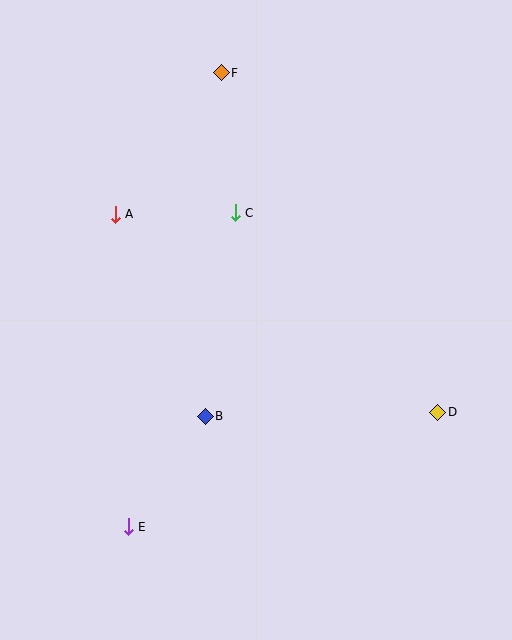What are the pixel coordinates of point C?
Point C is at (235, 213).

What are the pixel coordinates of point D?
Point D is at (438, 412).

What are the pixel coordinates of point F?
Point F is at (221, 73).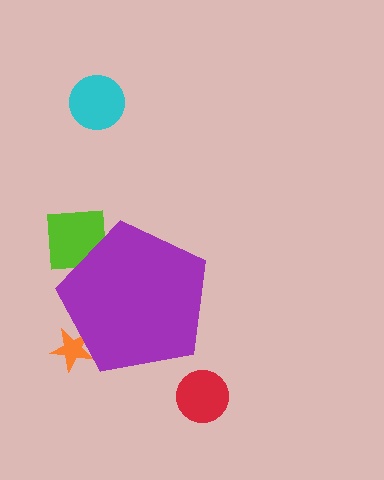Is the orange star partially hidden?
Yes, the orange star is partially hidden behind the purple pentagon.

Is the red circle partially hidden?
No, the red circle is fully visible.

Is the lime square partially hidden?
Yes, the lime square is partially hidden behind the purple pentagon.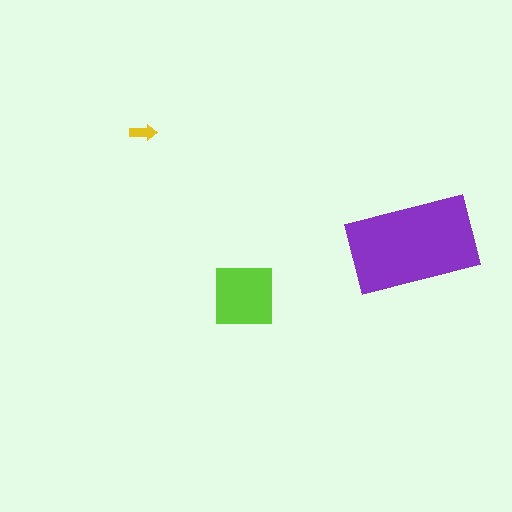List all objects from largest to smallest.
The purple rectangle, the lime square, the yellow arrow.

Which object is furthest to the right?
The purple rectangle is rightmost.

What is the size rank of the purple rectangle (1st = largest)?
1st.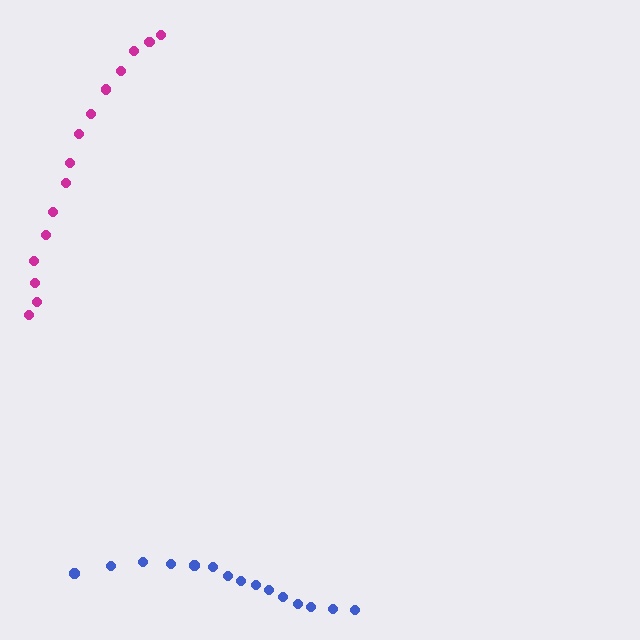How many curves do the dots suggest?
There are 2 distinct paths.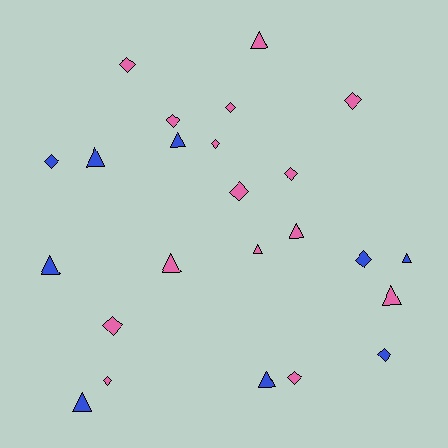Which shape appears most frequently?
Diamond, with 13 objects.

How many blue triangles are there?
There are 6 blue triangles.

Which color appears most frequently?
Pink, with 15 objects.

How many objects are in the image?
There are 24 objects.